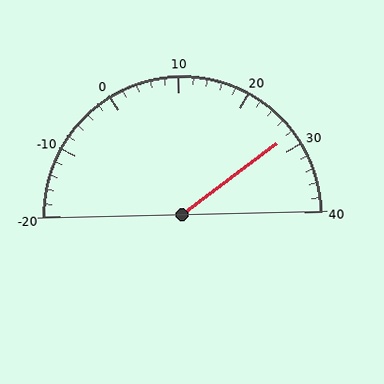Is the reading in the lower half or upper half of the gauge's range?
The reading is in the upper half of the range (-20 to 40).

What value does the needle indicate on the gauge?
The needle indicates approximately 28.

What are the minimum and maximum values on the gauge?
The gauge ranges from -20 to 40.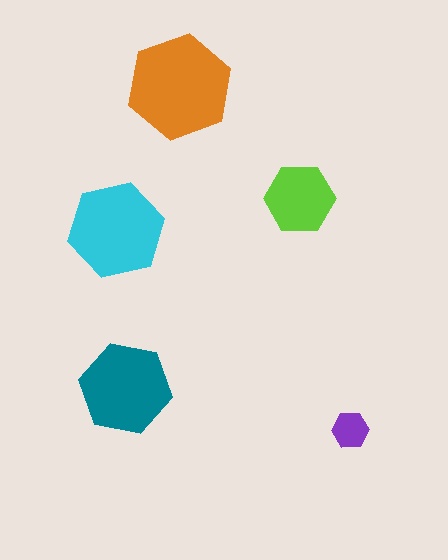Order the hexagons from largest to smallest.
the orange one, the cyan one, the teal one, the lime one, the purple one.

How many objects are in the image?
There are 5 objects in the image.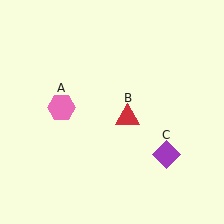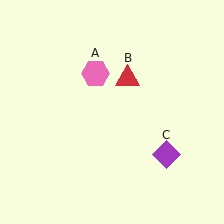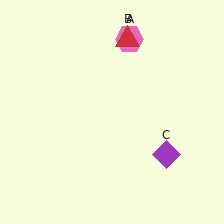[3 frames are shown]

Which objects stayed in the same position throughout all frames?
Purple diamond (object C) remained stationary.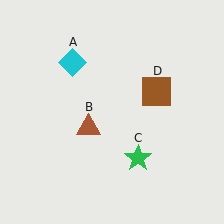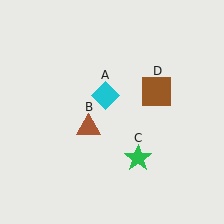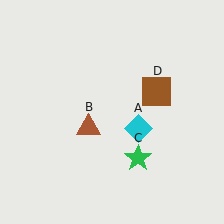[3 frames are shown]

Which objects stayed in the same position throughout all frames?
Brown triangle (object B) and green star (object C) and brown square (object D) remained stationary.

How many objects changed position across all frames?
1 object changed position: cyan diamond (object A).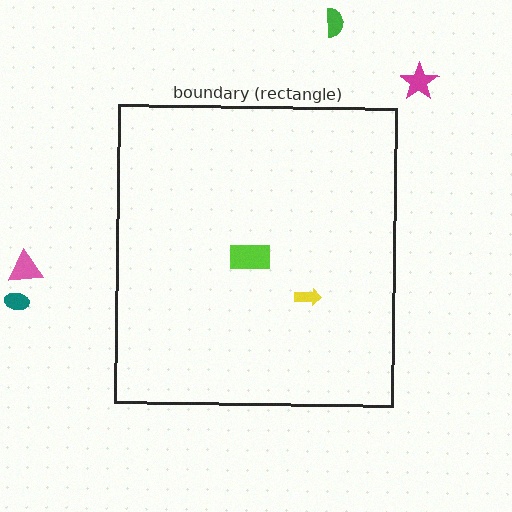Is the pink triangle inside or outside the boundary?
Outside.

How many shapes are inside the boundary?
2 inside, 4 outside.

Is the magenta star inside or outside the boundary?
Outside.